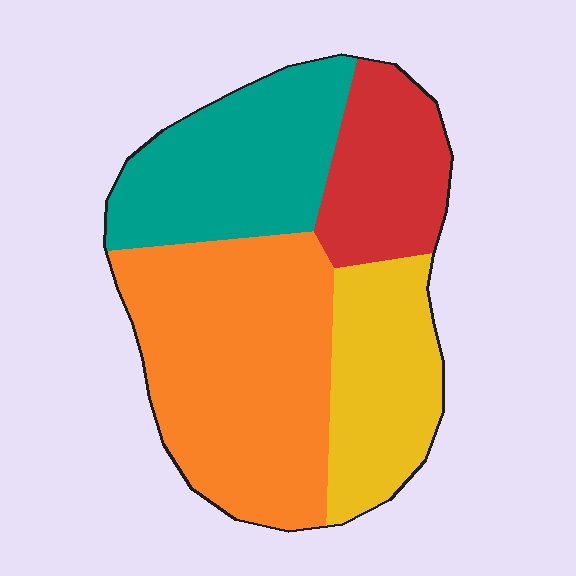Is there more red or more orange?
Orange.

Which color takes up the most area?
Orange, at roughly 40%.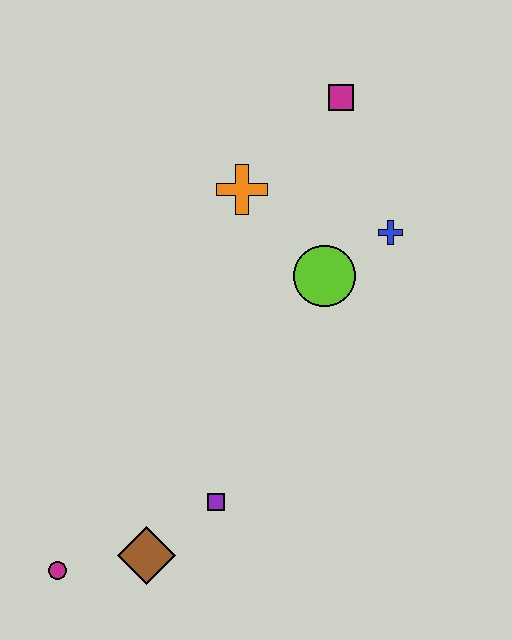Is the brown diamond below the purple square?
Yes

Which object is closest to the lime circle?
The blue cross is closest to the lime circle.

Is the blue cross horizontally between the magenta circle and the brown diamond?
No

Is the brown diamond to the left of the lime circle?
Yes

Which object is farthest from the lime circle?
The magenta circle is farthest from the lime circle.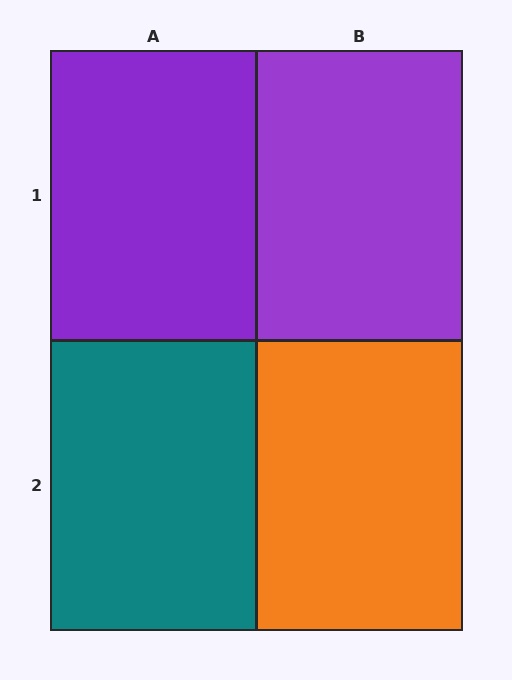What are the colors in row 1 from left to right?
Purple, purple.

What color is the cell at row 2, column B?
Orange.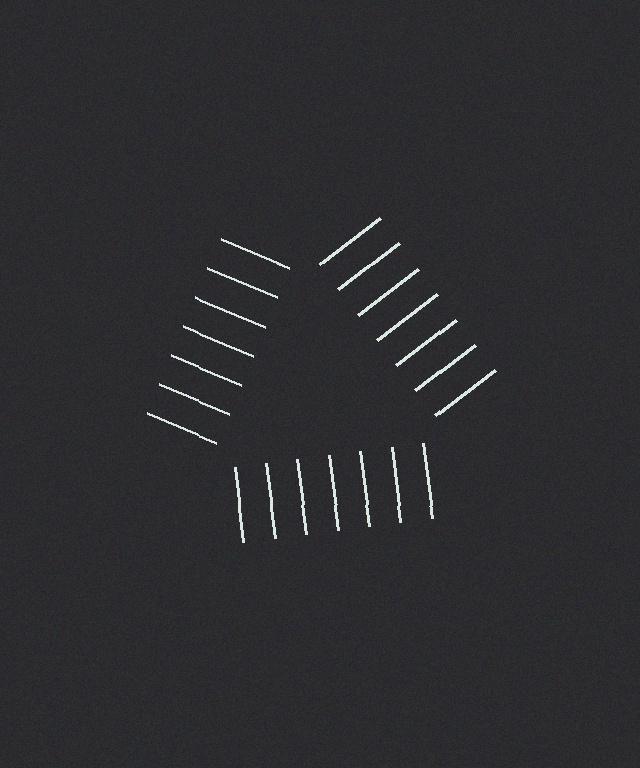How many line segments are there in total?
21 — 7 along each of the 3 edges.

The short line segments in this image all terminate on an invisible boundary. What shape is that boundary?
An illusory triangle — the line segments terminate on its edges but no continuous stroke is drawn.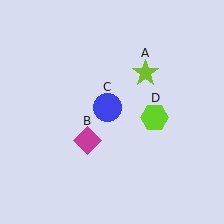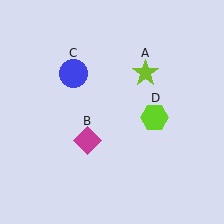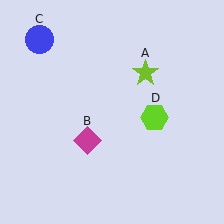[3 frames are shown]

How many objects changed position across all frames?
1 object changed position: blue circle (object C).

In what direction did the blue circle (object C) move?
The blue circle (object C) moved up and to the left.